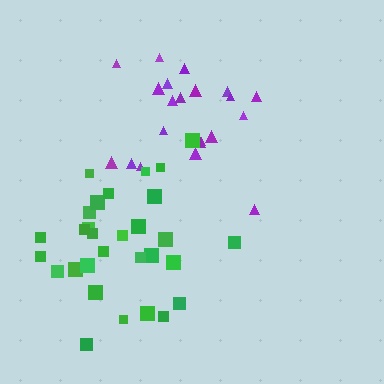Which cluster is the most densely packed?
Purple.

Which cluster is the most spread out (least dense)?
Green.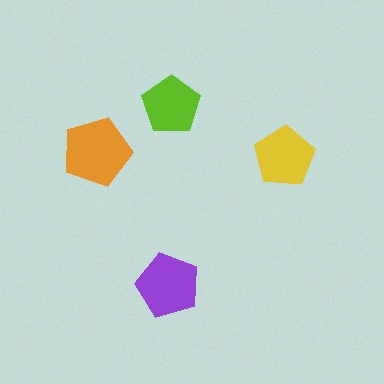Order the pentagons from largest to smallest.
the orange one, the purple one, the yellow one, the lime one.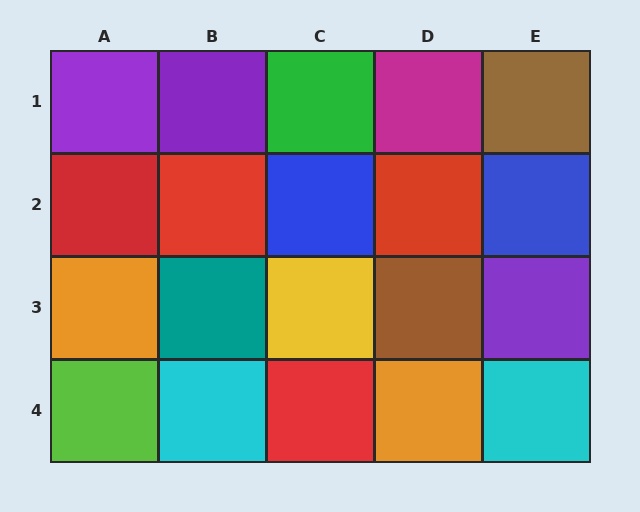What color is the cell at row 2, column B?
Red.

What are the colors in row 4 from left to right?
Lime, cyan, red, orange, cyan.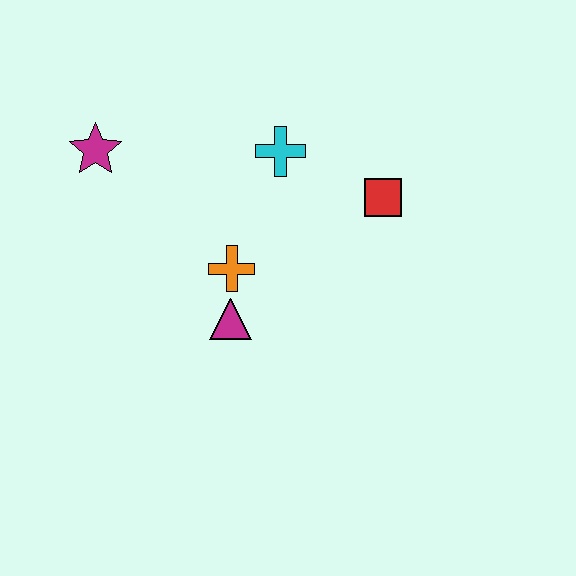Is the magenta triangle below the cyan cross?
Yes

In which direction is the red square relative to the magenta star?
The red square is to the right of the magenta star.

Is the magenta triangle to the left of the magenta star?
No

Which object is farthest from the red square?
The magenta star is farthest from the red square.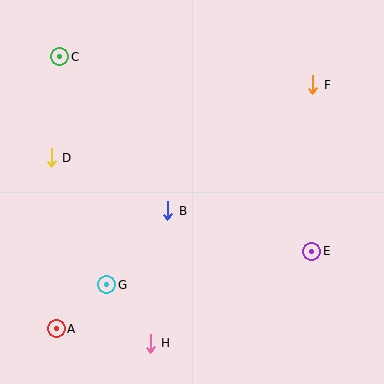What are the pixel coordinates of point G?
Point G is at (107, 285).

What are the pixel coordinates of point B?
Point B is at (168, 211).